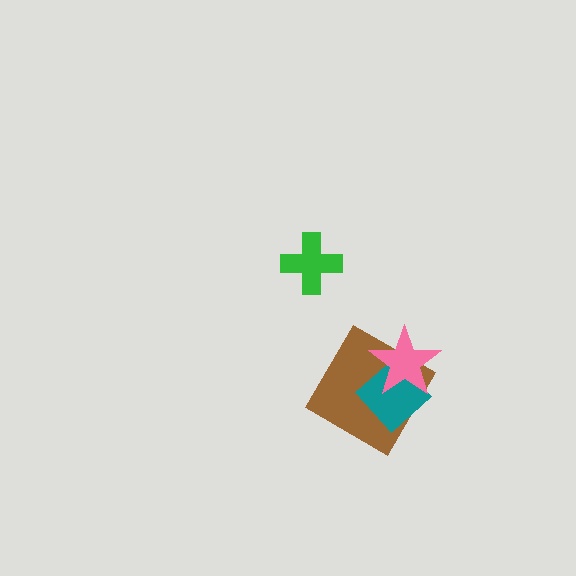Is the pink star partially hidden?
No, no other shape covers it.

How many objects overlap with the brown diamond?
2 objects overlap with the brown diamond.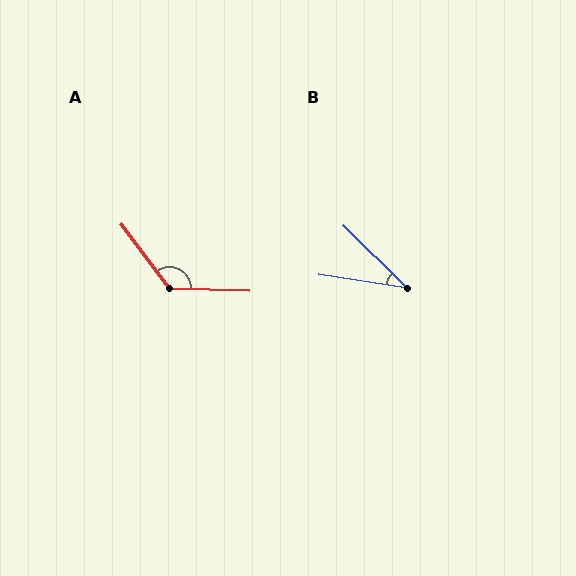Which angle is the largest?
A, at approximately 128 degrees.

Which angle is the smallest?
B, at approximately 36 degrees.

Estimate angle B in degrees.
Approximately 36 degrees.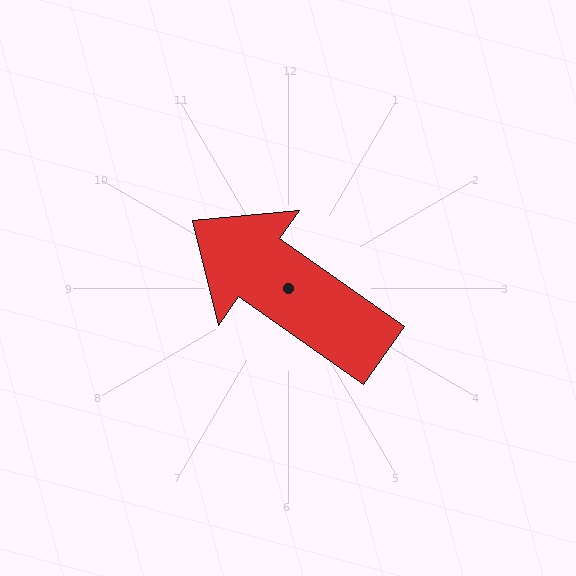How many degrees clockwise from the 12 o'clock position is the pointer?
Approximately 305 degrees.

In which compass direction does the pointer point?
Northwest.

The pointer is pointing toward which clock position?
Roughly 10 o'clock.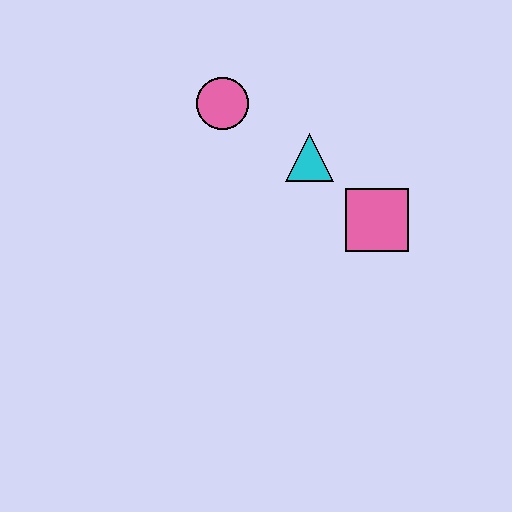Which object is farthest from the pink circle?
The pink square is farthest from the pink circle.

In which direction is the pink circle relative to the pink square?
The pink circle is to the left of the pink square.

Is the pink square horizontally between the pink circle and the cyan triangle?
No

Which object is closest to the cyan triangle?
The pink square is closest to the cyan triangle.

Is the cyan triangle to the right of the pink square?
No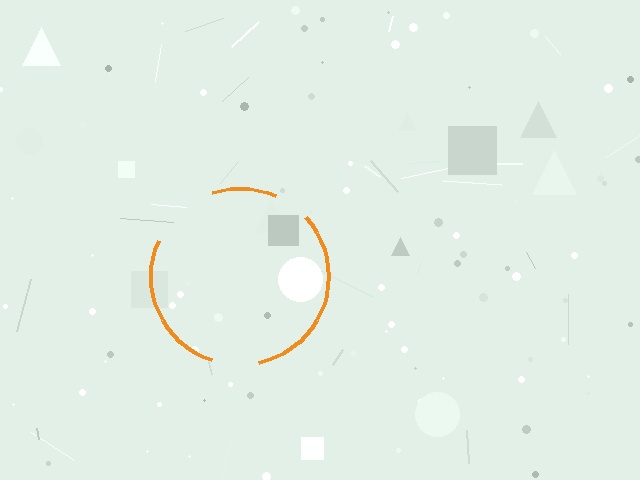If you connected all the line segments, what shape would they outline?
They would outline a circle.